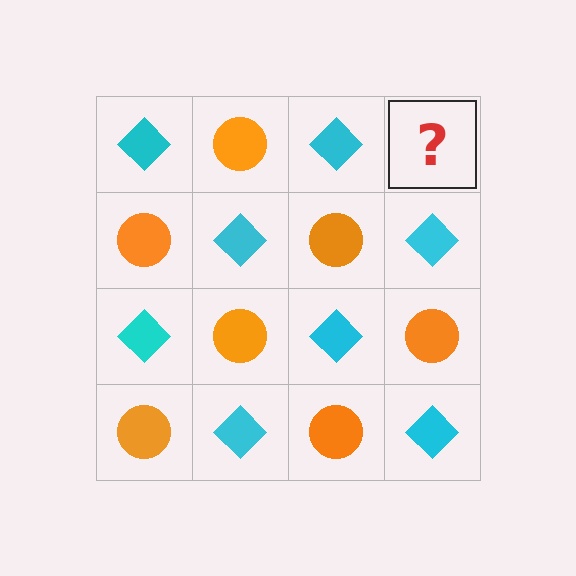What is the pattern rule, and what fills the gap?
The rule is that it alternates cyan diamond and orange circle in a checkerboard pattern. The gap should be filled with an orange circle.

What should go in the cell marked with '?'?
The missing cell should contain an orange circle.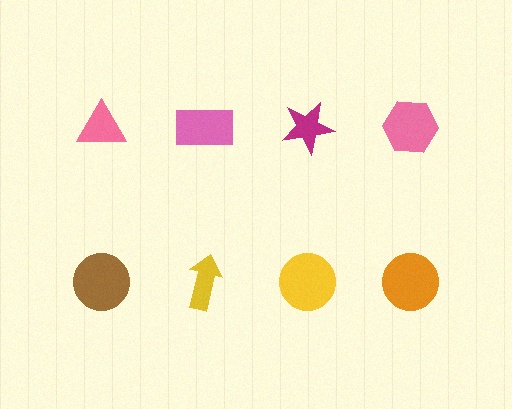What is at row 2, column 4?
An orange circle.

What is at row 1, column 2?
A pink rectangle.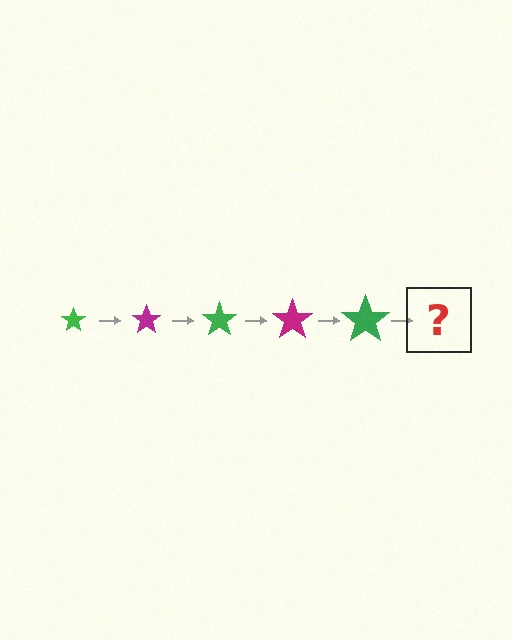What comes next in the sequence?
The next element should be a magenta star, larger than the previous one.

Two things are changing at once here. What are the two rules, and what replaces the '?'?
The two rules are that the star grows larger each step and the color cycles through green and magenta. The '?' should be a magenta star, larger than the previous one.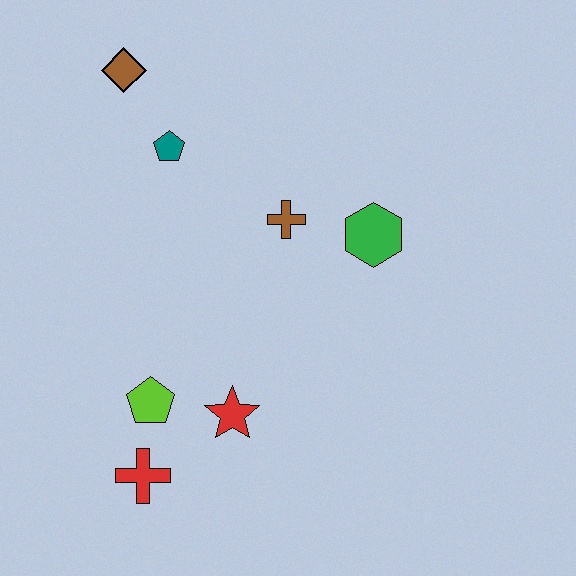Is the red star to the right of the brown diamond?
Yes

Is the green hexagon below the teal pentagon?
Yes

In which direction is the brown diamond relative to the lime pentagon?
The brown diamond is above the lime pentagon.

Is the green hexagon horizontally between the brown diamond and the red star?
No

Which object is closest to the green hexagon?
The brown cross is closest to the green hexagon.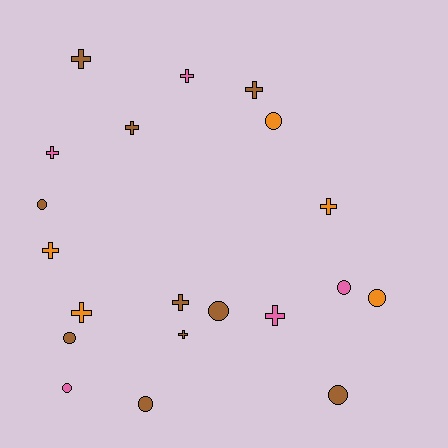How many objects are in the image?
There are 20 objects.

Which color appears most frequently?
Brown, with 10 objects.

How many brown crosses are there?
There are 5 brown crosses.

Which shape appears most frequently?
Cross, with 11 objects.